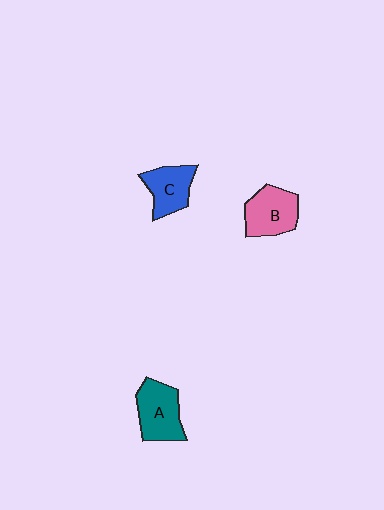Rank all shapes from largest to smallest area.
From largest to smallest: A (teal), B (pink), C (blue).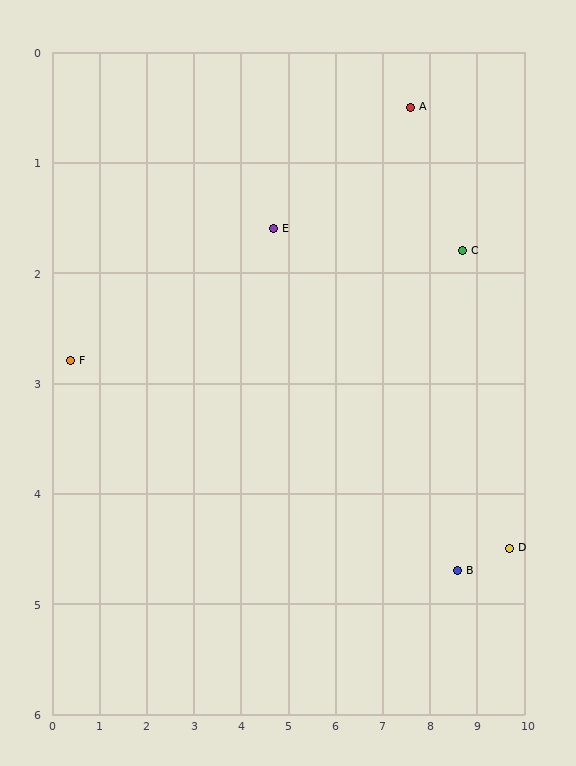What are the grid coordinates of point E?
Point E is at approximately (4.7, 1.6).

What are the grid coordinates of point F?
Point F is at approximately (0.4, 2.8).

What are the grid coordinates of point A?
Point A is at approximately (7.6, 0.5).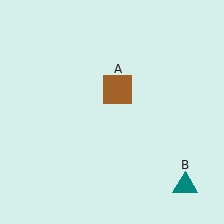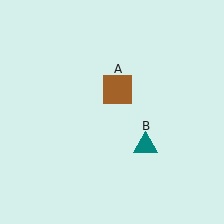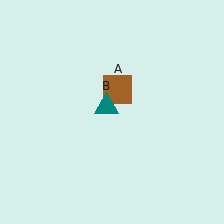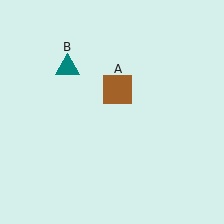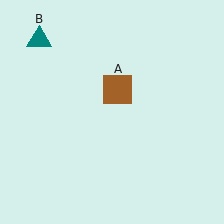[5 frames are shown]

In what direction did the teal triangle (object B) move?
The teal triangle (object B) moved up and to the left.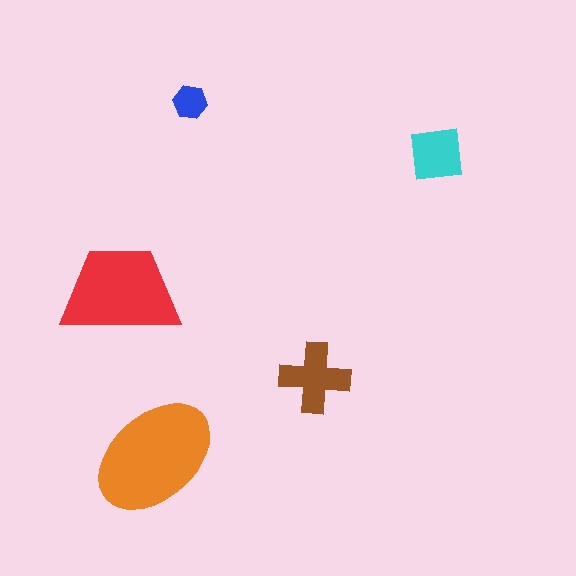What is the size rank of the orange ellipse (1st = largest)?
1st.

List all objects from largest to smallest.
The orange ellipse, the red trapezoid, the brown cross, the cyan square, the blue hexagon.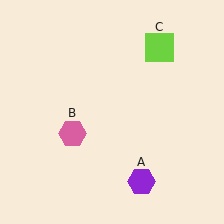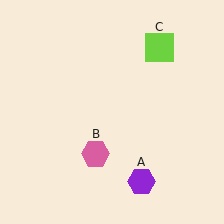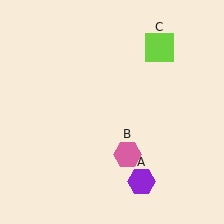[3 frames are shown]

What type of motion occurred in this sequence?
The pink hexagon (object B) rotated counterclockwise around the center of the scene.